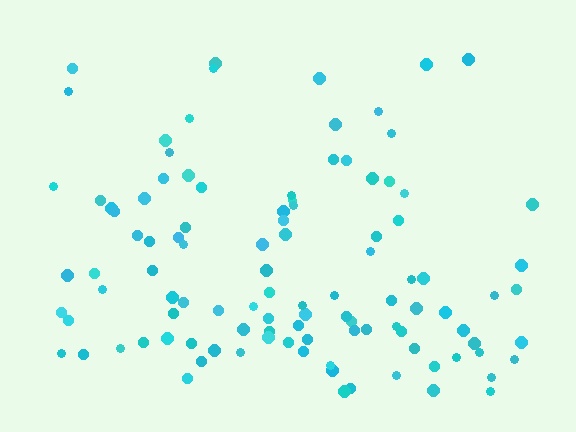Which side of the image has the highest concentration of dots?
The bottom.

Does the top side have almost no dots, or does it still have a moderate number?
Still a moderate number, just noticeably fewer than the bottom.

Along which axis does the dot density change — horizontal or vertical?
Vertical.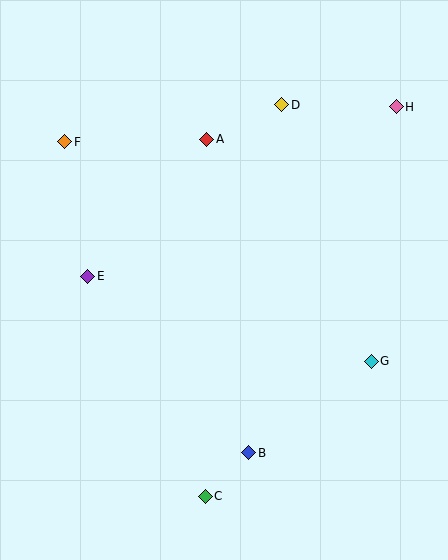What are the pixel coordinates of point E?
Point E is at (88, 276).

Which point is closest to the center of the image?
Point E at (88, 276) is closest to the center.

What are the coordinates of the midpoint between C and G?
The midpoint between C and G is at (288, 429).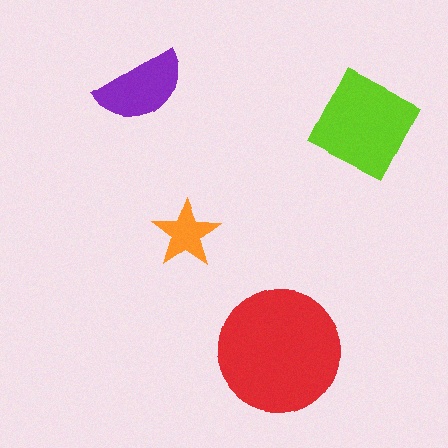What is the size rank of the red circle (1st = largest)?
1st.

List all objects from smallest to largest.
The orange star, the purple semicircle, the lime diamond, the red circle.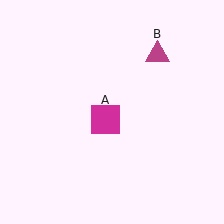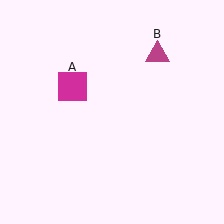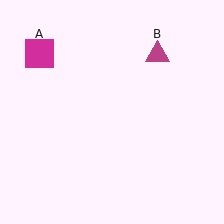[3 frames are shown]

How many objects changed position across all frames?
1 object changed position: magenta square (object A).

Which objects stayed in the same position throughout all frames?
Magenta triangle (object B) remained stationary.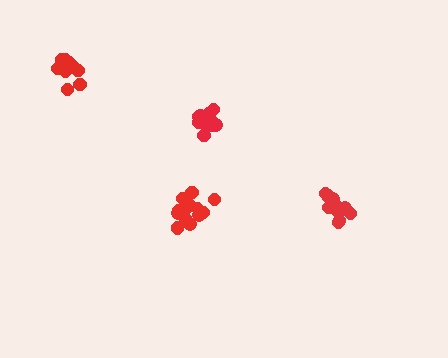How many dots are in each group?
Group 1: 13 dots, Group 2: 10 dots, Group 3: 14 dots, Group 4: 13 dots (50 total).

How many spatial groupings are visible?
There are 4 spatial groupings.